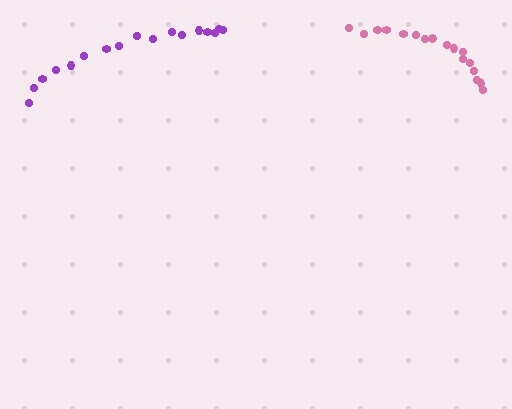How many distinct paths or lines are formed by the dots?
There are 2 distinct paths.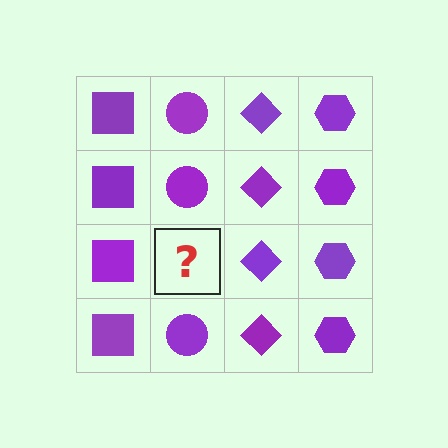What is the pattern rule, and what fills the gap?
The rule is that each column has a consistent shape. The gap should be filled with a purple circle.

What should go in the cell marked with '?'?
The missing cell should contain a purple circle.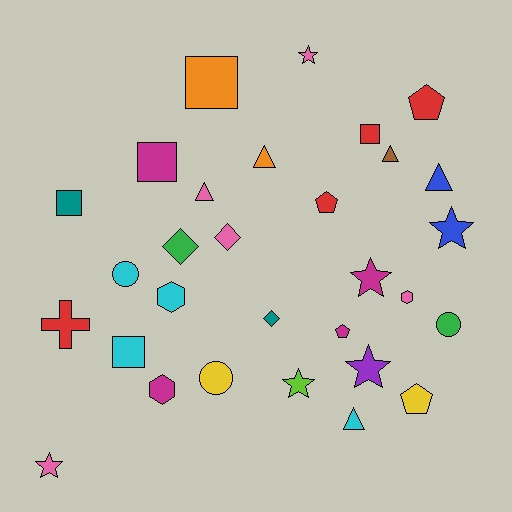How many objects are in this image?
There are 30 objects.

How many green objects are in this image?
There are 2 green objects.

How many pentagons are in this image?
There are 4 pentagons.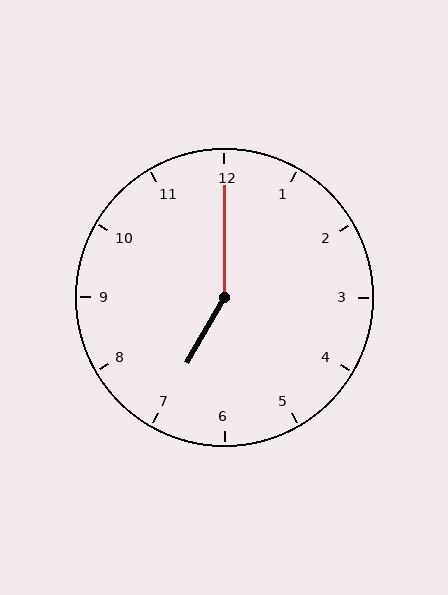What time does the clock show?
7:00.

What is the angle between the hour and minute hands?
Approximately 150 degrees.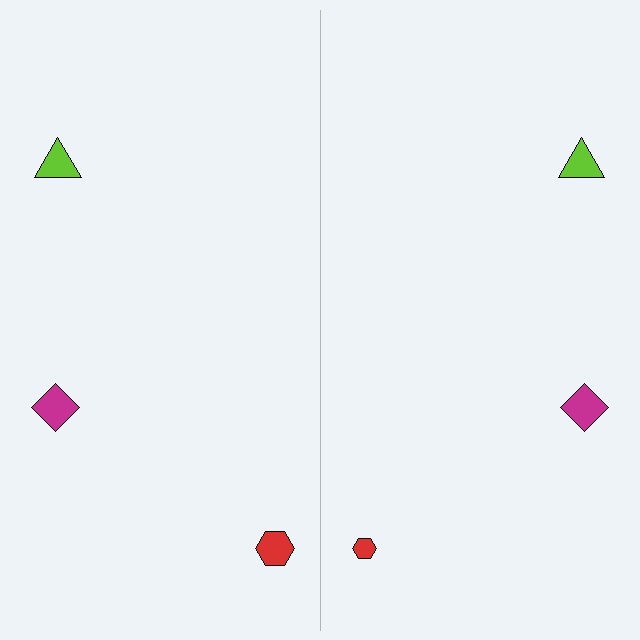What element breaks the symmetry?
The red hexagon on the right side has a different size than its mirror counterpart.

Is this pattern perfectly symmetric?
No, the pattern is not perfectly symmetric. The red hexagon on the right side has a different size than its mirror counterpart.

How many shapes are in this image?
There are 6 shapes in this image.